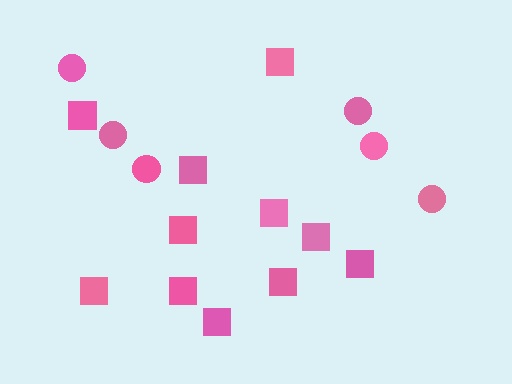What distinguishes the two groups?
There are 2 groups: one group of circles (6) and one group of squares (11).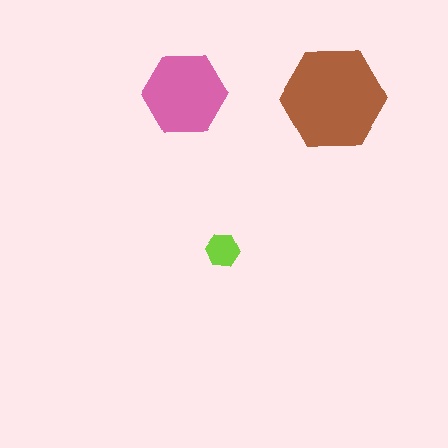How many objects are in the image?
There are 3 objects in the image.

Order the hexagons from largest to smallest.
the brown one, the pink one, the lime one.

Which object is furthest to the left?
The pink hexagon is leftmost.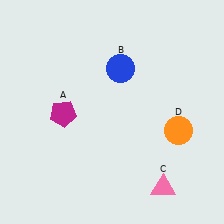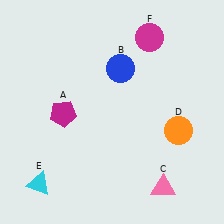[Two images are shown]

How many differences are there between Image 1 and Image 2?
There are 2 differences between the two images.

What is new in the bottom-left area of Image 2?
A cyan triangle (E) was added in the bottom-left area of Image 2.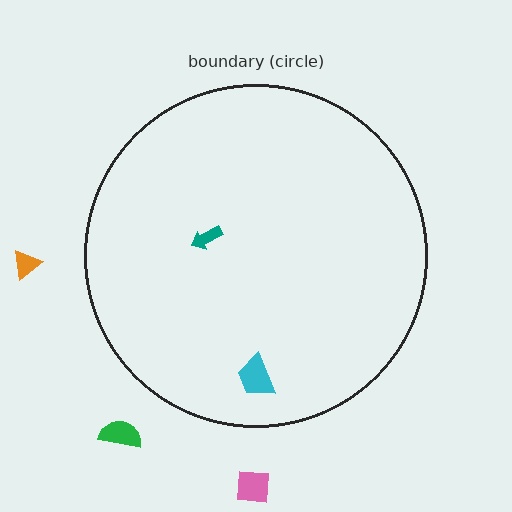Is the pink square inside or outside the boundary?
Outside.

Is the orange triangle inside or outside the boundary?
Outside.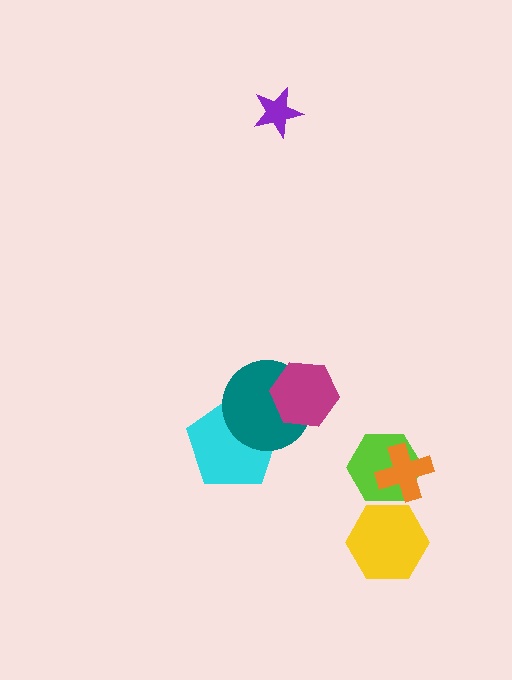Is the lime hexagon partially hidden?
Yes, it is partially covered by another shape.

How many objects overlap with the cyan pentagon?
1 object overlaps with the cyan pentagon.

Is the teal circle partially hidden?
Yes, it is partially covered by another shape.